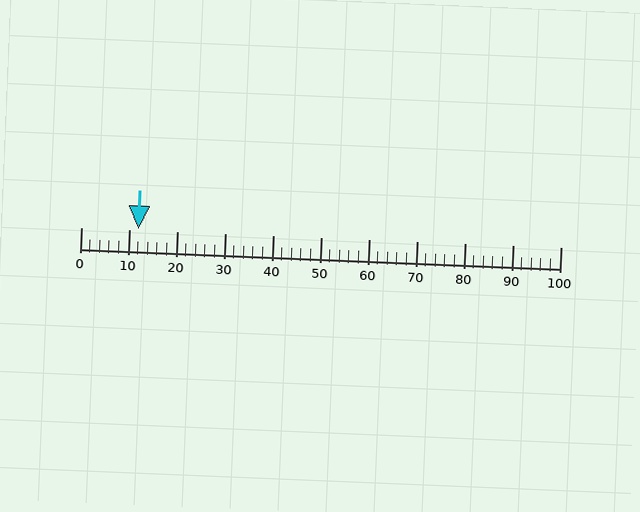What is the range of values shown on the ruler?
The ruler shows values from 0 to 100.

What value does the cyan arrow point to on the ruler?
The cyan arrow points to approximately 12.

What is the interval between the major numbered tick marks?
The major tick marks are spaced 10 units apart.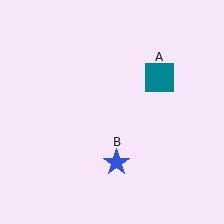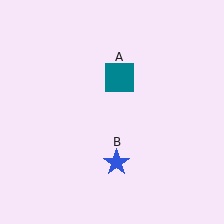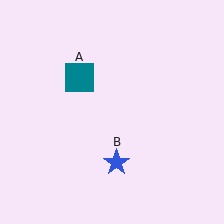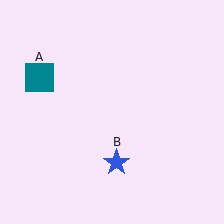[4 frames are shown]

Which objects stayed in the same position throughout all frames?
Blue star (object B) remained stationary.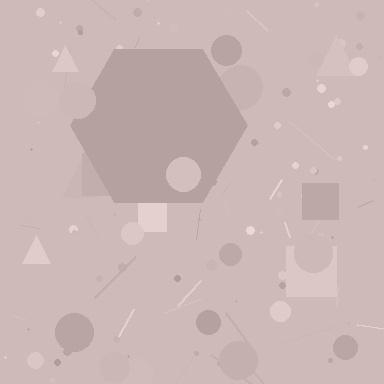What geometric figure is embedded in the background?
A hexagon is embedded in the background.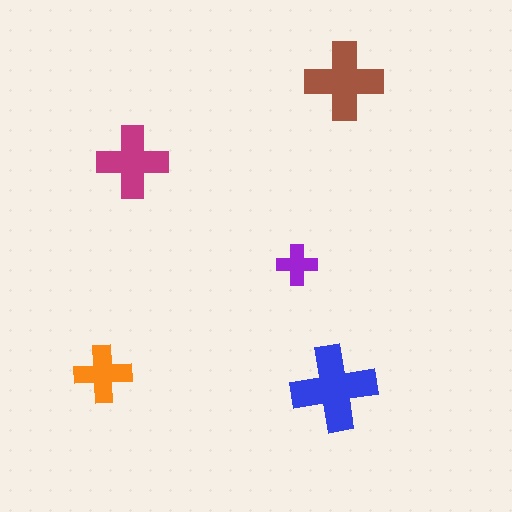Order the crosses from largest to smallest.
the blue one, the brown one, the magenta one, the orange one, the purple one.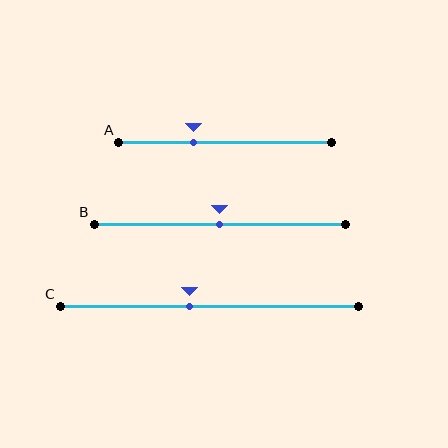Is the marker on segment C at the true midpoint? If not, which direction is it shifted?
No, the marker on segment C is shifted to the left by about 7% of the segment length.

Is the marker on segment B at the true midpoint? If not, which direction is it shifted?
Yes, the marker on segment B is at the true midpoint.